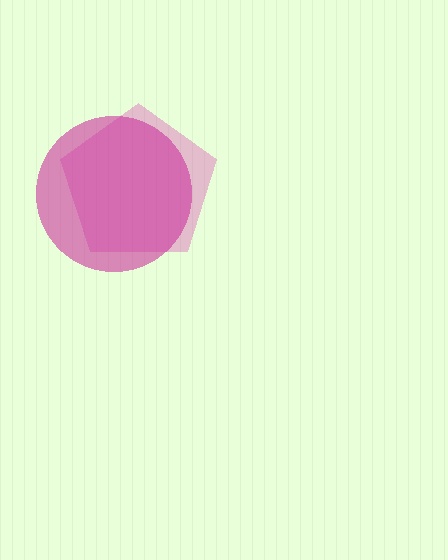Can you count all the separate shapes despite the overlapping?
Yes, there are 2 separate shapes.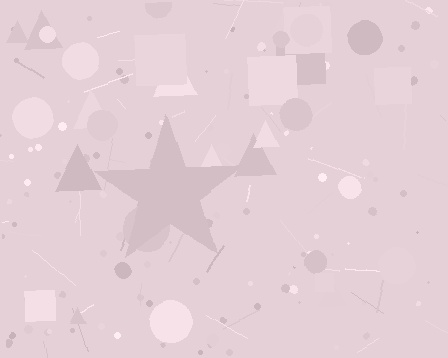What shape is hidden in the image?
A star is hidden in the image.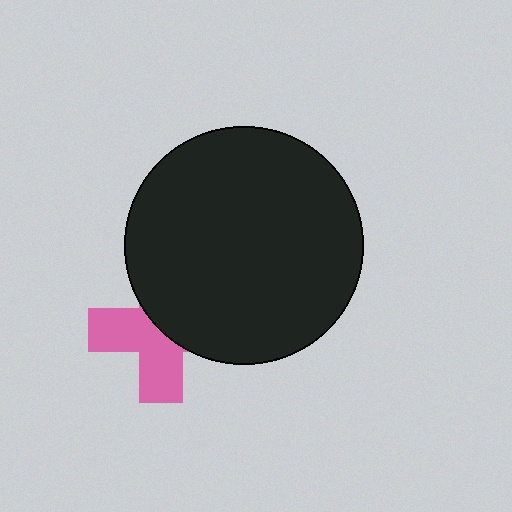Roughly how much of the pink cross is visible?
About half of it is visible (roughly 51%).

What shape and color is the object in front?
The object in front is a black circle.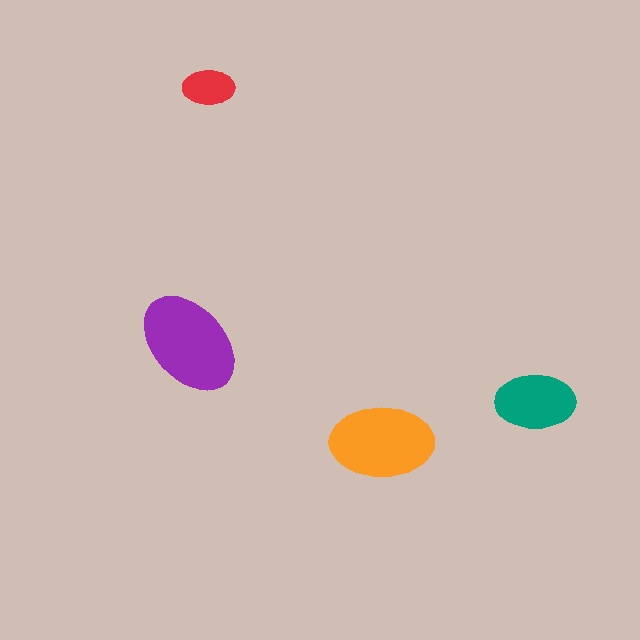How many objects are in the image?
There are 4 objects in the image.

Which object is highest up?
The red ellipse is topmost.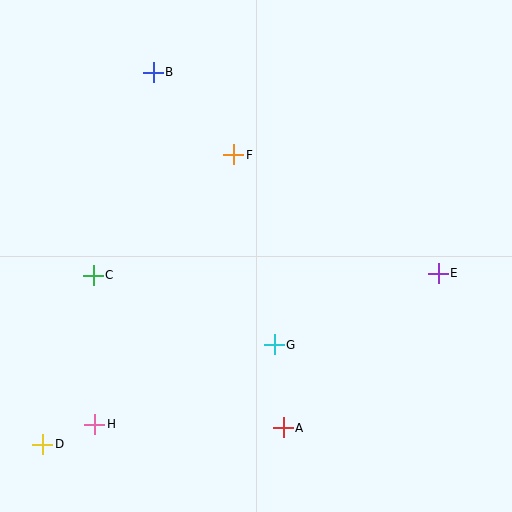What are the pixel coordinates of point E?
Point E is at (438, 273).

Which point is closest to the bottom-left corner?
Point D is closest to the bottom-left corner.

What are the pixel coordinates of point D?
Point D is at (43, 444).